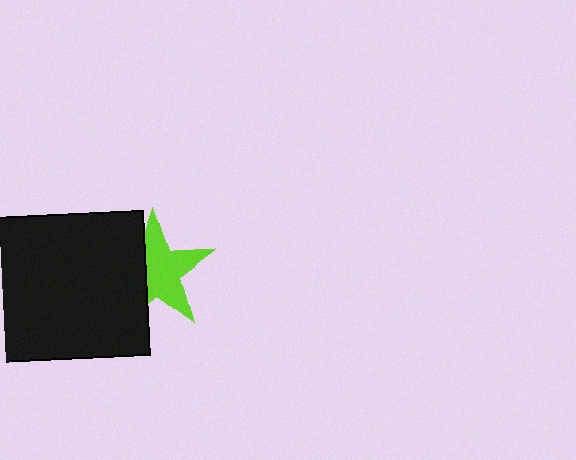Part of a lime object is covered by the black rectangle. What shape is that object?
It is a star.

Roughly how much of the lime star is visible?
About half of it is visible (roughly 63%).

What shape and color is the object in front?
The object in front is a black rectangle.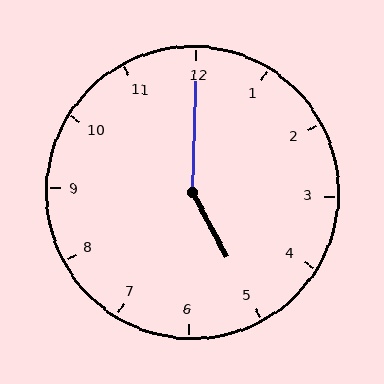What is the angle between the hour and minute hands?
Approximately 150 degrees.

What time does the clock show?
5:00.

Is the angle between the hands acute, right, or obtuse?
It is obtuse.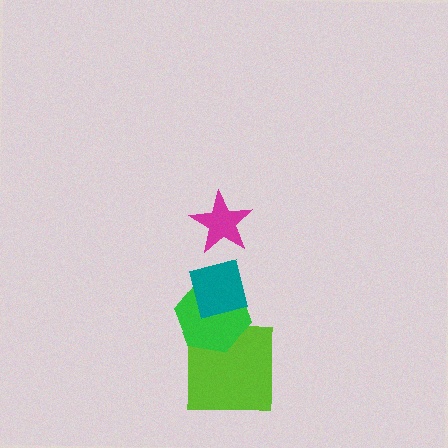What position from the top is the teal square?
The teal square is 2nd from the top.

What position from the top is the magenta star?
The magenta star is 1st from the top.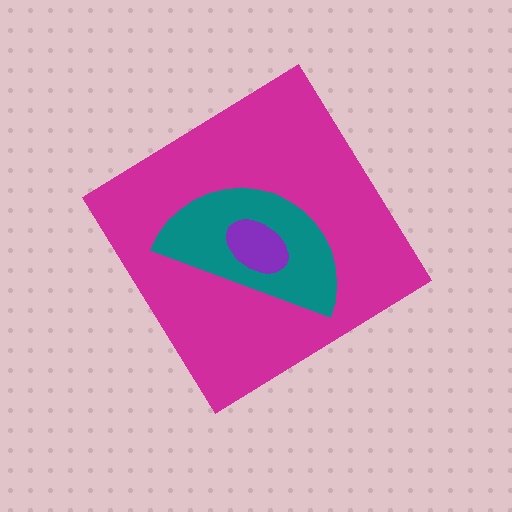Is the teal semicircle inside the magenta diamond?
Yes.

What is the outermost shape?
The magenta diamond.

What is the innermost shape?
The purple ellipse.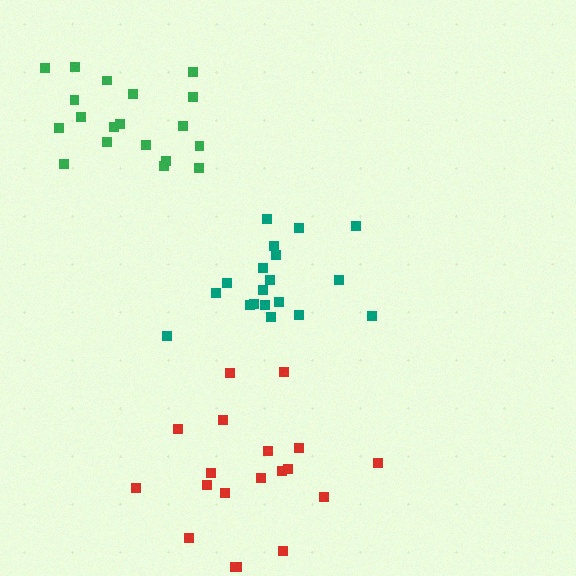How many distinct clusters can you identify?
There are 3 distinct clusters.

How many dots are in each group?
Group 1: 19 dots, Group 2: 19 dots, Group 3: 19 dots (57 total).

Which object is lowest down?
The red cluster is bottommost.